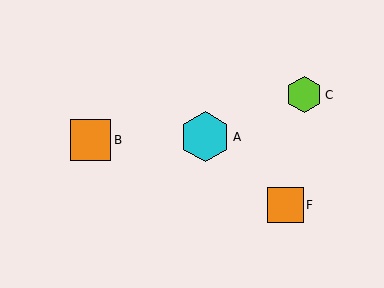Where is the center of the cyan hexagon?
The center of the cyan hexagon is at (205, 137).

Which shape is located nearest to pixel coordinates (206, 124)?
The cyan hexagon (labeled A) at (205, 137) is nearest to that location.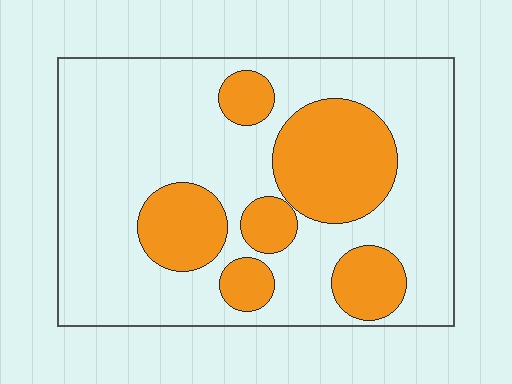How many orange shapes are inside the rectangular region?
6.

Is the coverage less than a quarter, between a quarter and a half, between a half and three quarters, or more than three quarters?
Between a quarter and a half.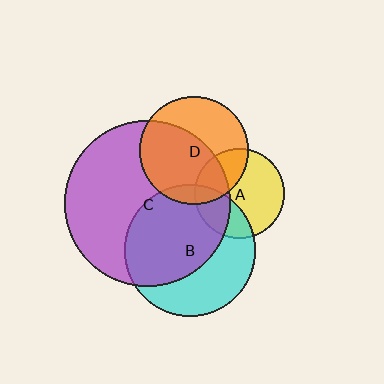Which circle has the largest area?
Circle C (purple).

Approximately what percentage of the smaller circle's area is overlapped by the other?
Approximately 30%.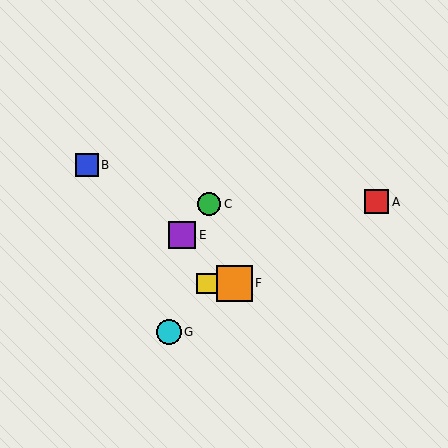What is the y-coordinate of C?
Object C is at y≈204.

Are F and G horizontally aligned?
No, F is at y≈283 and G is at y≈332.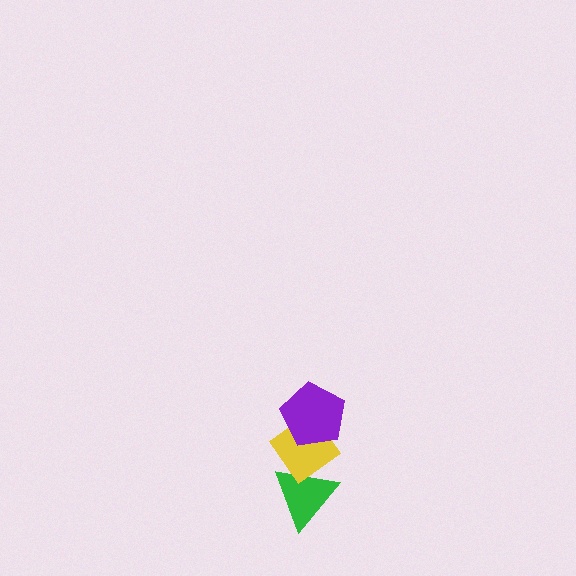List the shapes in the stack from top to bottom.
From top to bottom: the purple pentagon, the yellow diamond, the green triangle.